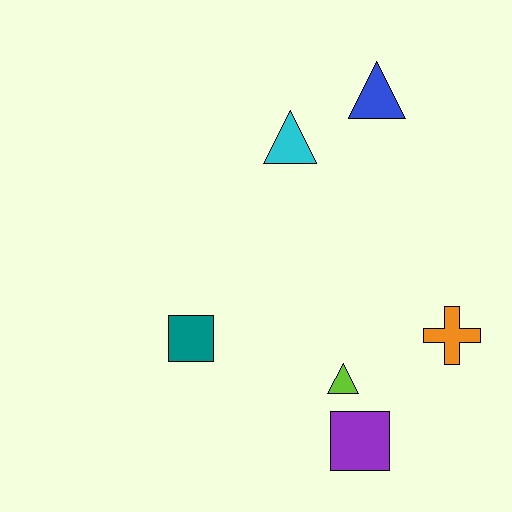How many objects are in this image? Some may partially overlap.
There are 6 objects.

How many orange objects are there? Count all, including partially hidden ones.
There is 1 orange object.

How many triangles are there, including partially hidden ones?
There are 3 triangles.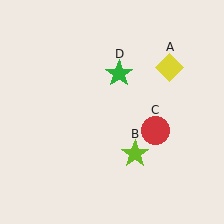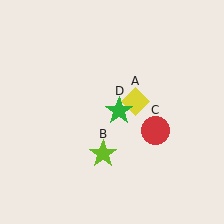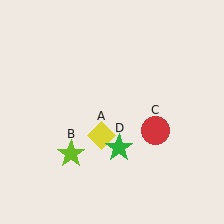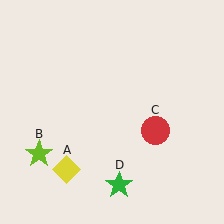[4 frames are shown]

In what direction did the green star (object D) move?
The green star (object D) moved down.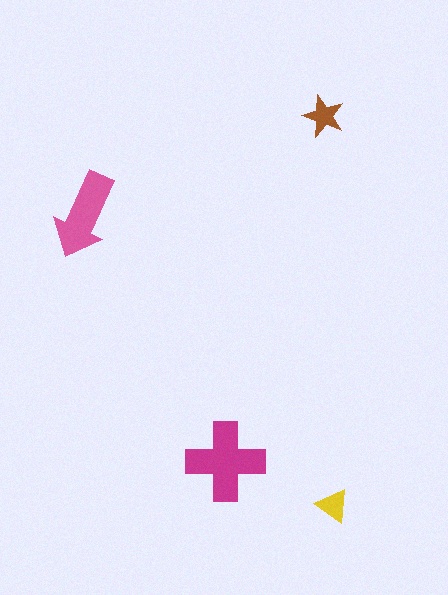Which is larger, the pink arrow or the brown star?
The pink arrow.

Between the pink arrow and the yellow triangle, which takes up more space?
The pink arrow.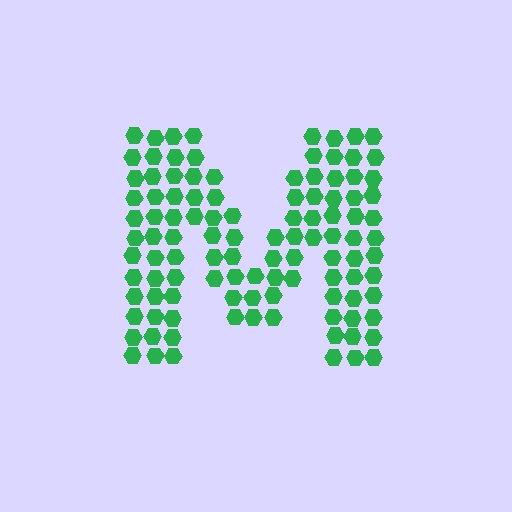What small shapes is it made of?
It is made of small hexagons.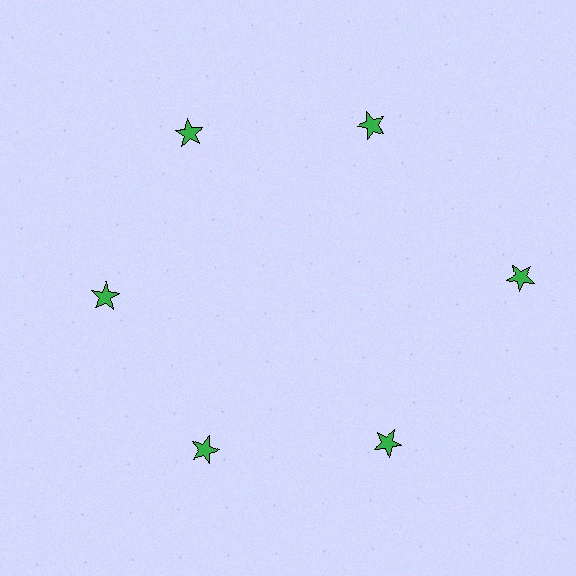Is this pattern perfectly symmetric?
No. The 6 green stars are arranged in a ring, but one element near the 3 o'clock position is pushed outward from the center, breaking the 6-fold rotational symmetry.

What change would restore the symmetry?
The symmetry would be restored by moving it inward, back onto the ring so that all 6 stars sit at equal angles and equal distance from the center.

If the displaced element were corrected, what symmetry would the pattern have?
It would have 6-fold rotational symmetry — the pattern would map onto itself every 60 degrees.